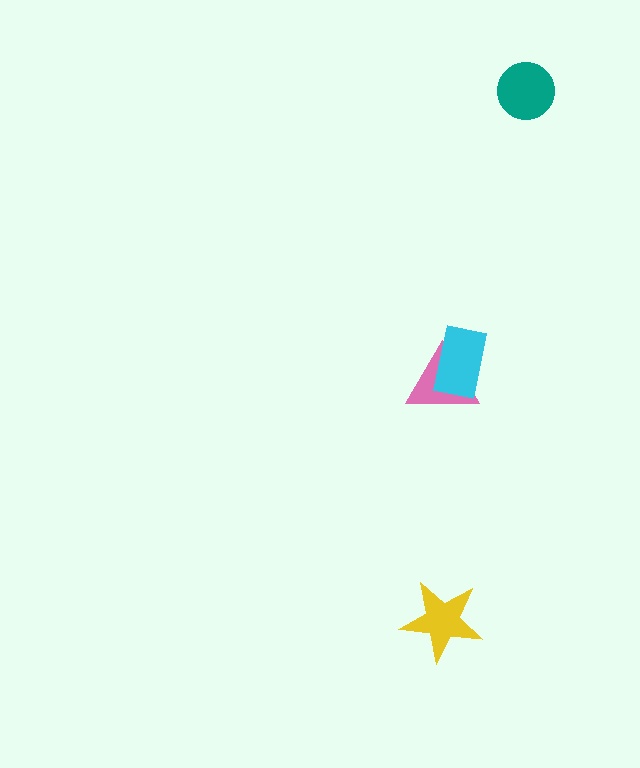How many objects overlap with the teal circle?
0 objects overlap with the teal circle.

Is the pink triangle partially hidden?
Yes, it is partially covered by another shape.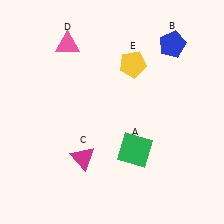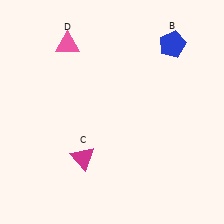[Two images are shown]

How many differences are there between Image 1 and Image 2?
There are 2 differences between the two images.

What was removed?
The yellow pentagon (E), the green square (A) were removed in Image 2.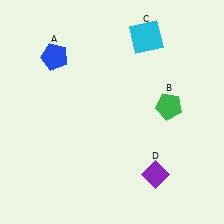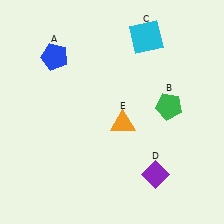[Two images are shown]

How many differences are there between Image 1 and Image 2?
There is 1 difference between the two images.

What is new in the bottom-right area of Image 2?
An orange triangle (E) was added in the bottom-right area of Image 2.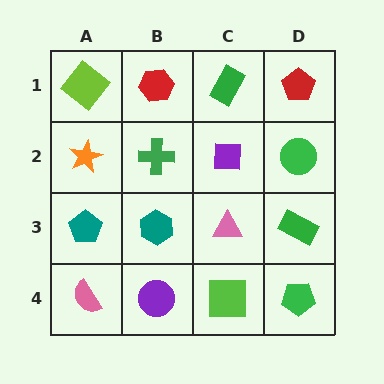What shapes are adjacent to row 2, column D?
A red pentagon (row 1, column D), a green rectangle (row 3, column D), a purple square (row 2, column C).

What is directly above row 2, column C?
A green rectangle.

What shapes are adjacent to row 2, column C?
A green rectangle (row 1, column C), a pink triangle (row 3, column C), a green cross (row 2, column B), a green circle (row 2, column D).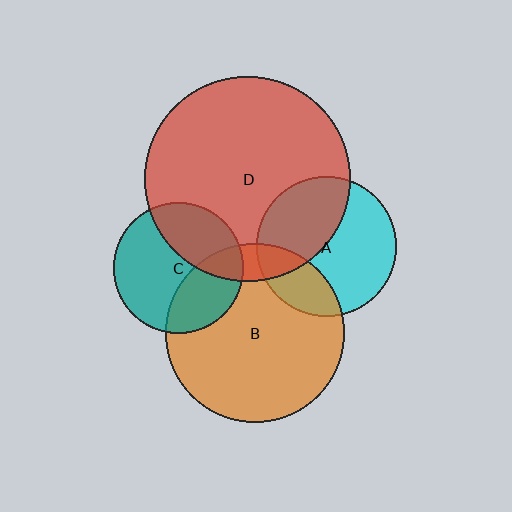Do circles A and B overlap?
Yes.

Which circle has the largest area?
Circle D (red).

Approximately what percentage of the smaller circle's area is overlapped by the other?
Approximately 25%.